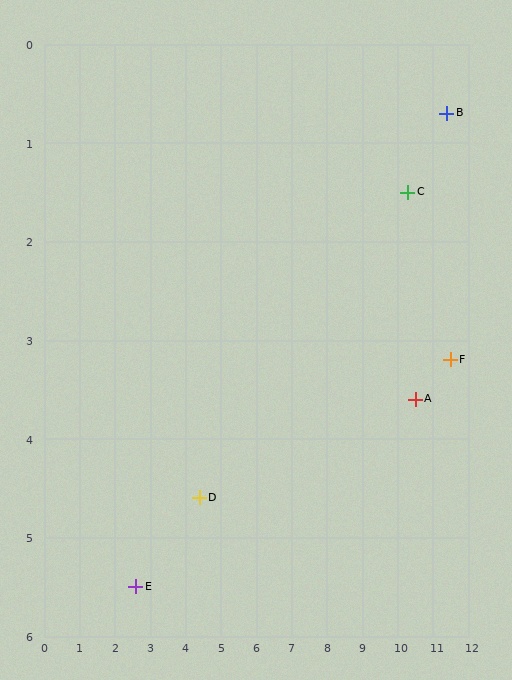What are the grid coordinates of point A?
Point A is at approximately (10.5, 3.6).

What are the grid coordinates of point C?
Point C is at approximately (10.3, 1.5).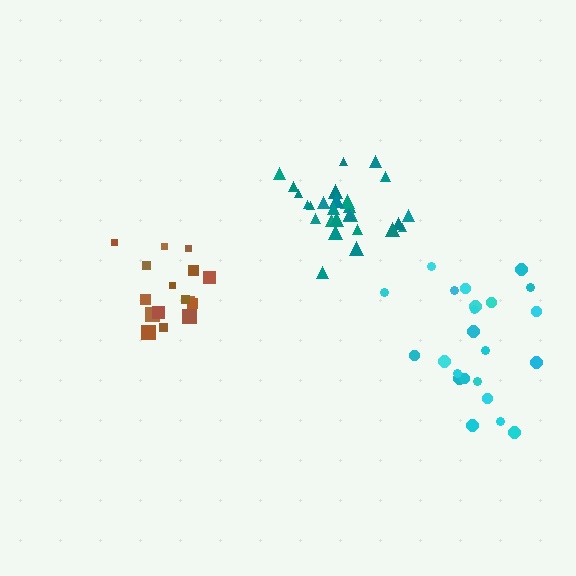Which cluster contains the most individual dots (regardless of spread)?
Teal (28).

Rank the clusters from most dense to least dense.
teal, brown, cyan.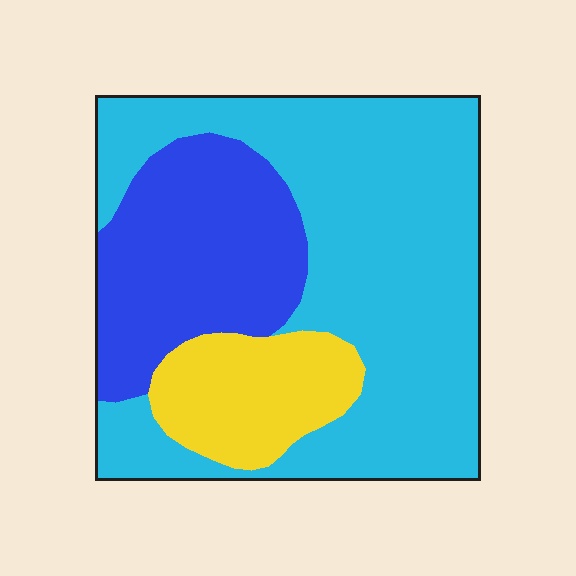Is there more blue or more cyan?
Cyan.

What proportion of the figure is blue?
Blue takes up between a sixth and a third of the figure.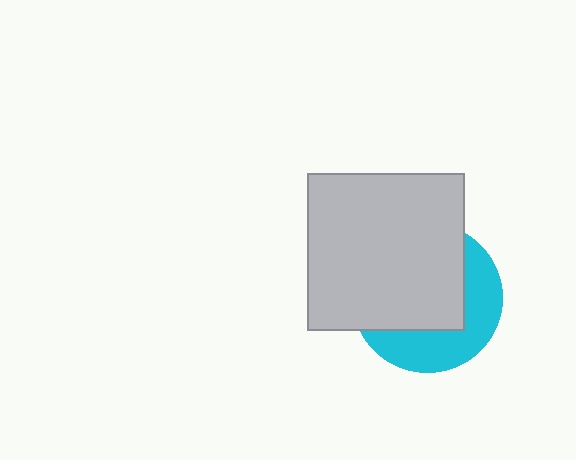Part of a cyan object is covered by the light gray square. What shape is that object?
It is a circle.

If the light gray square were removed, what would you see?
You would see the complete cyan circle.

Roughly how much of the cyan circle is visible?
A small part of it is visible (roughly 39%).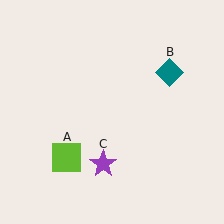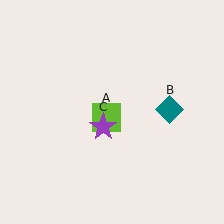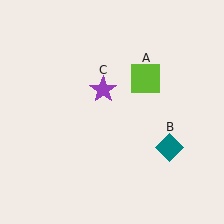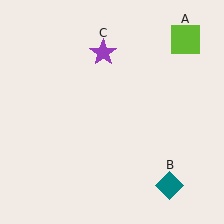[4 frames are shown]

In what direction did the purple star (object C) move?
The purple star (object C) moved up.